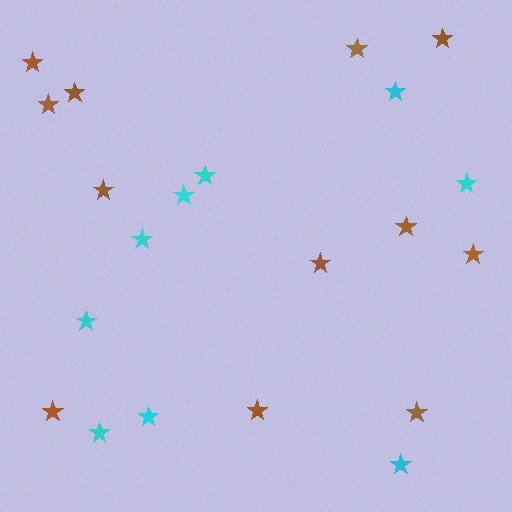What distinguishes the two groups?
There are 2 groups: one group of brown stars (12) and one group of cyan stars (9).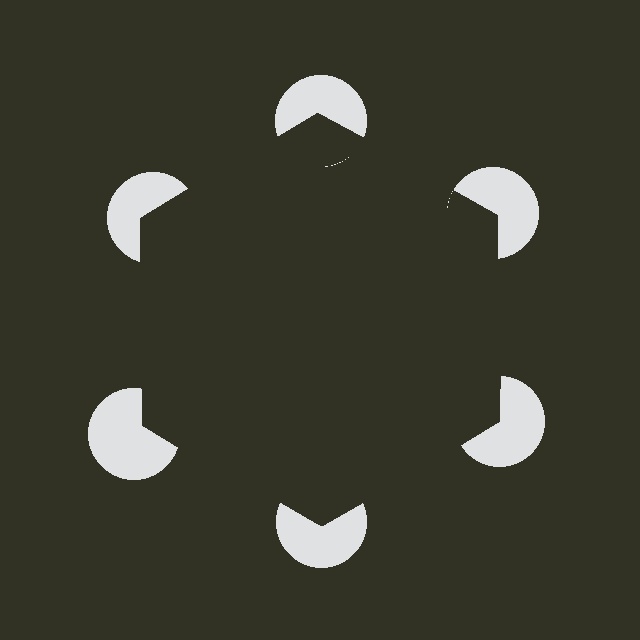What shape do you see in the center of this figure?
An illusory hexagon — its edges are inferred from the aligned wedge cuts in the pac-man discs, not physically drawn.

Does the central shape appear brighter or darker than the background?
It typically appears slightly darker than the background, even though no actual brightness change is drawn.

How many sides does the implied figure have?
6 sides.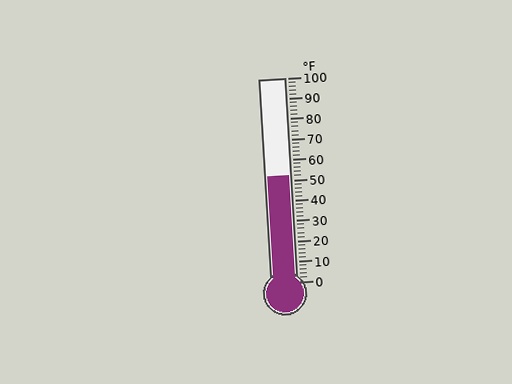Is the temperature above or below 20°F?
The temperature is above 20°F.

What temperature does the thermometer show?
The thermometer shows approximately 52°F.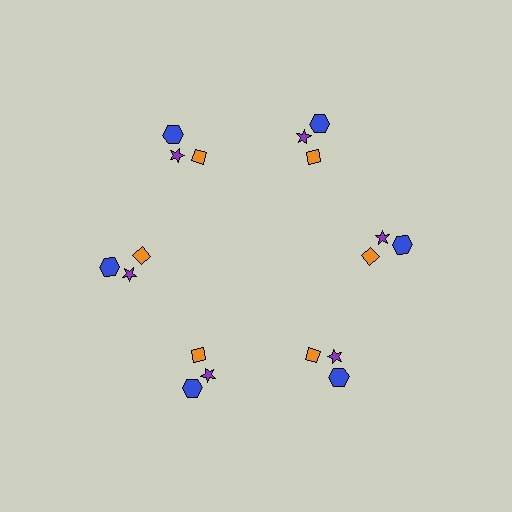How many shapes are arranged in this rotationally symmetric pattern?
There are 18 shapes, arranged in 6 groups of 3.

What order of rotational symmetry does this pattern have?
This pattern has 6-fold rotational symmetry.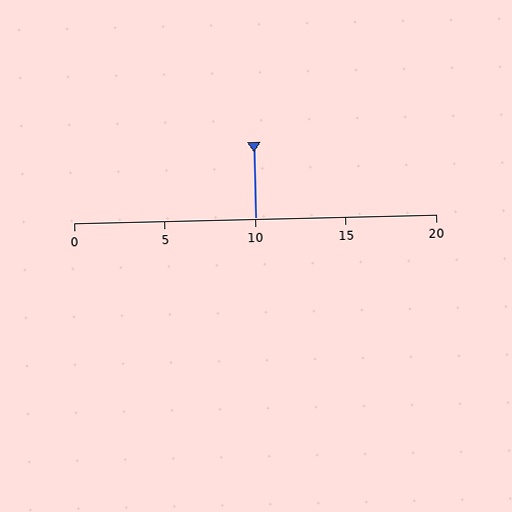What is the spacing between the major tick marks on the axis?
The major ticks are spaced 5 apart.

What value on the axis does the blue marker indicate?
The marker indicates approximately 10.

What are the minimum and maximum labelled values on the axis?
The axis runs from 0 to 20.